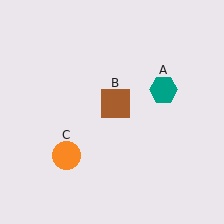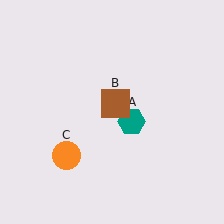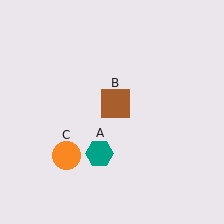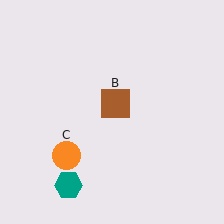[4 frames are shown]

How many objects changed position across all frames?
1 object changed position: teal hexagon (object A).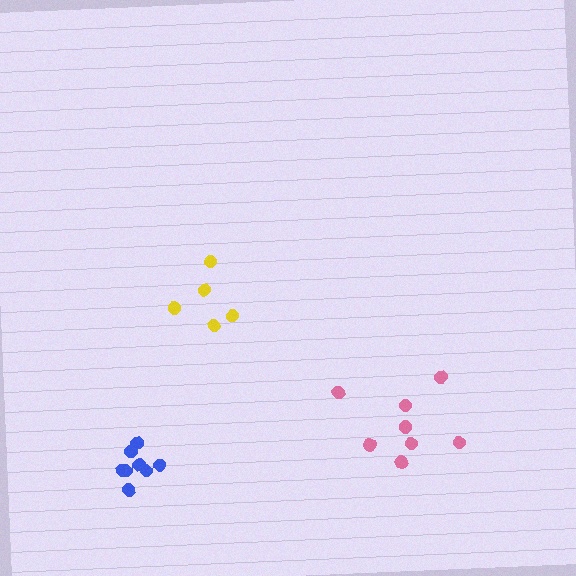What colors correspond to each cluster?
The clusters are colored: yellow, blue, pink.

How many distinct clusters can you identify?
There are 3 distinct clusters.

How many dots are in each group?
Group 1: 5 dots, Group 2: 8 dots, Group 3: 8 dots (21 total).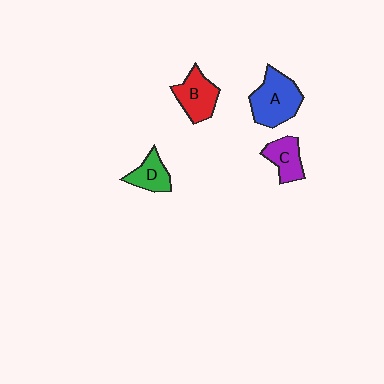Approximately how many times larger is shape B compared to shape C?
Approximately 1.3 times.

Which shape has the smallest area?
Shape D (green).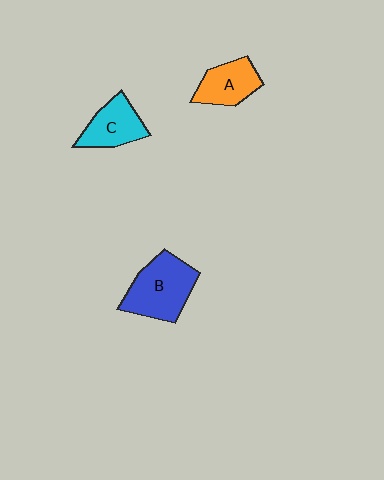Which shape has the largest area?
Shape B (blue).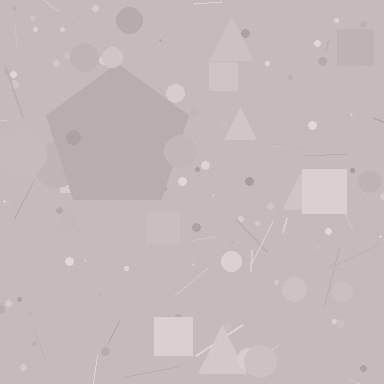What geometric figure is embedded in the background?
A pentagon is embedded in the background.